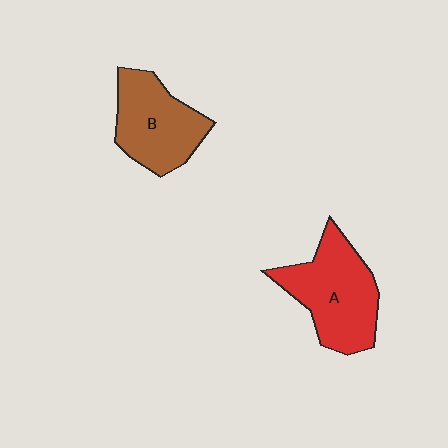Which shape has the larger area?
Shape A (red).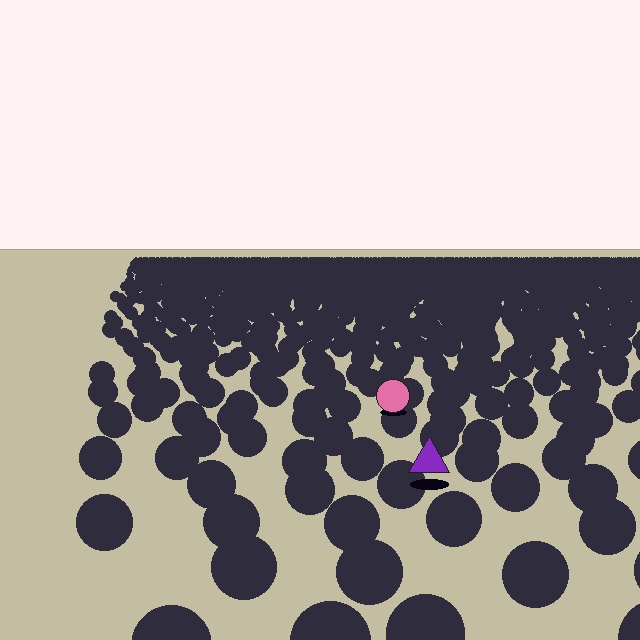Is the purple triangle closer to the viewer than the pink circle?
Yes. The purple triangle is closer — you can tell from the texture gradient: the ground texture is coarser near it.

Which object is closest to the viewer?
The purple triangle is closest. The texture marks near it are larger and more spread out.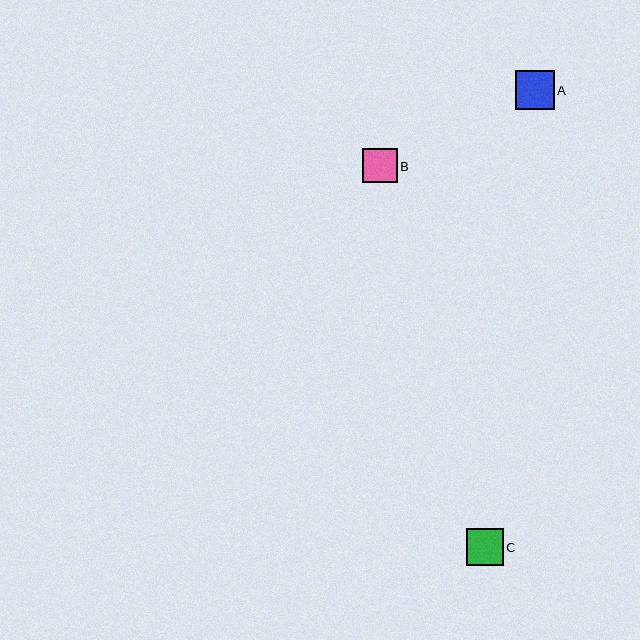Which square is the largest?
Square A is the largest with a size of approximately 38 pixels.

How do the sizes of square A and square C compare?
Square A and square C are approximately the same size.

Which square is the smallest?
Square B is the smallest with a size of approximately 35 pixels.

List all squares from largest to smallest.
From largest to smallest: A, C, B.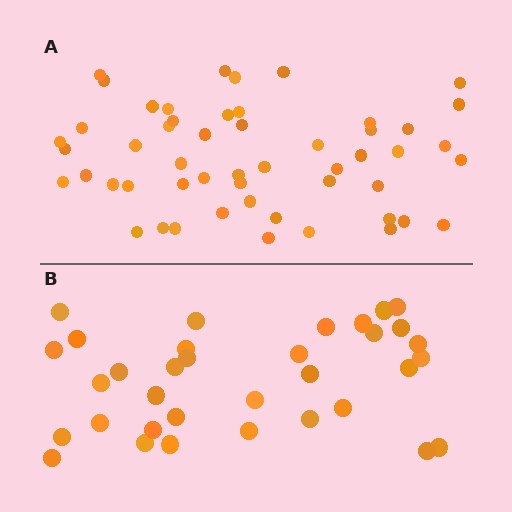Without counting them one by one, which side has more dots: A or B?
Region A (the top region) has more dots.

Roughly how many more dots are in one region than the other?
Region A has approximately 20 more dots than region B.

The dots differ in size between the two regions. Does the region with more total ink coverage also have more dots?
No. Region B has more total ink coverage because its dots are larger, but region A actually contains more individual dots. Total area can be misleading — the number of items is what matters here.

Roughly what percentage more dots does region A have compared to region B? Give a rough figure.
About 55% more.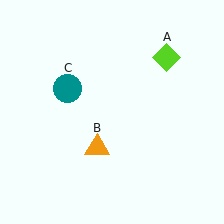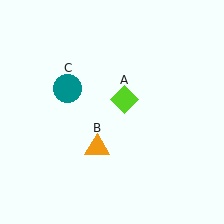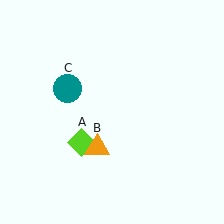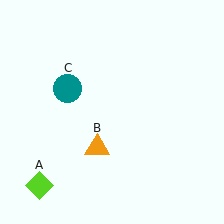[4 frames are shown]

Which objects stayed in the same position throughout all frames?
Orange triangle (object B) and teal circle (object C) remained stationary.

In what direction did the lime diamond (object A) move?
The lime diamond (object A) moved down and to the left.